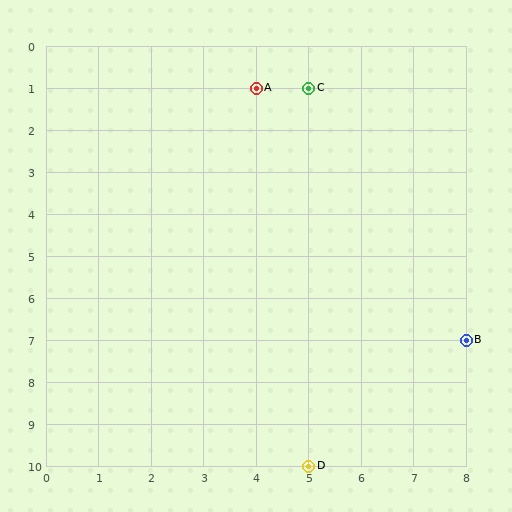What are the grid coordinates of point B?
Point B is at grid coordinates (8, 7).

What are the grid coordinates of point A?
Point A is at grid coordinates (4, 1).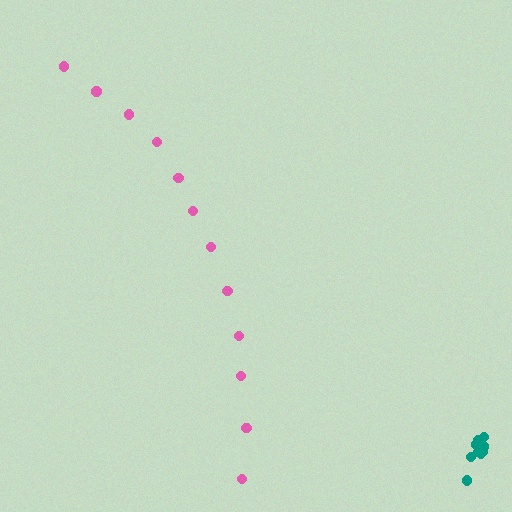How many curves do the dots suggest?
There are 2 distinct paths.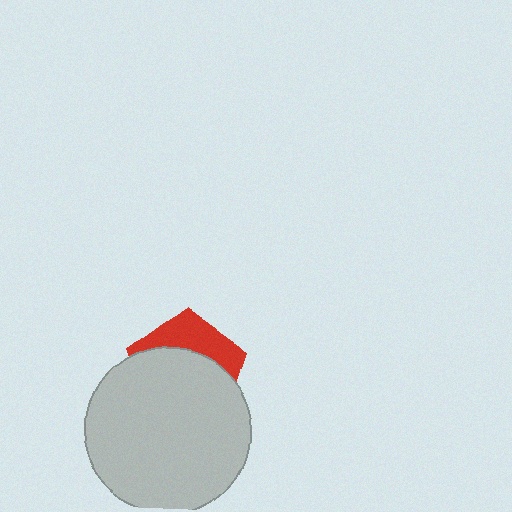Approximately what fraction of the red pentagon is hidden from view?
Roughly 67% of the red pentagon is hidden behind the light gray circle.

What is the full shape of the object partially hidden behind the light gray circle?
The partially hidden object is a red pentagon.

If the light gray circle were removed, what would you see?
You would see the complete red pentagon.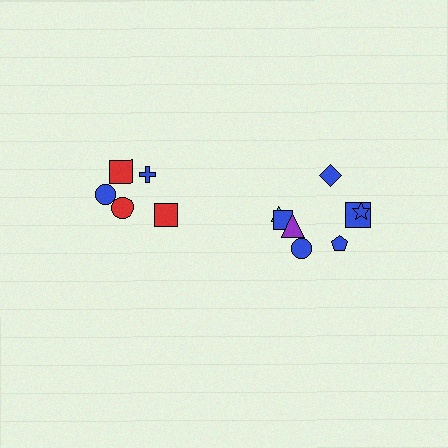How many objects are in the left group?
There are 5 objects.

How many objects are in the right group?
There are 8 objects.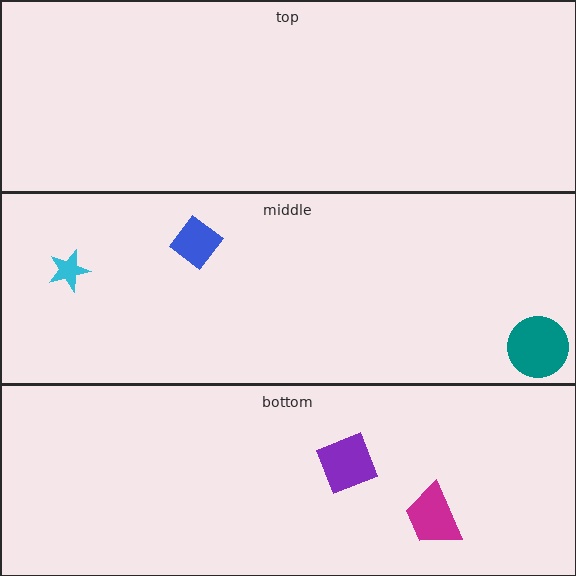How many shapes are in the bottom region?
2.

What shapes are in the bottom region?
The magenta trapezoid, the purple diamond.